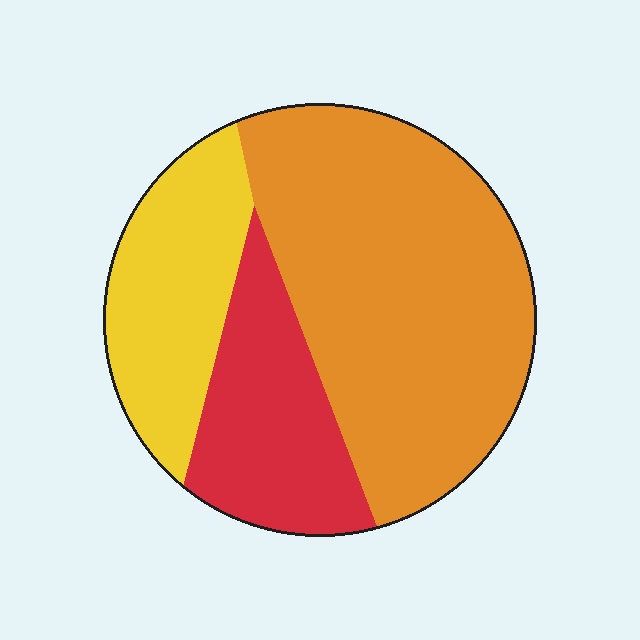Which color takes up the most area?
Orange, at roughly 55%.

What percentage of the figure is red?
Red covers around 20% of the figure.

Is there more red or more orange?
Orange.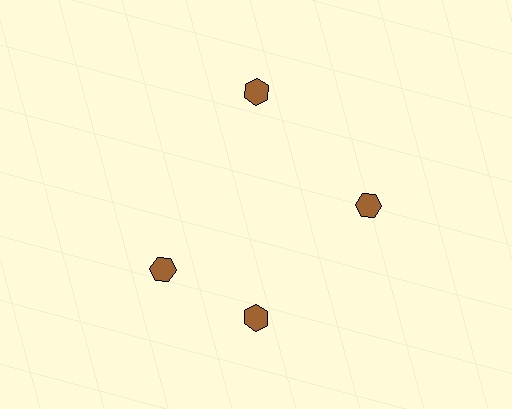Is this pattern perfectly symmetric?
No. The 4 brown hexagons are arranged in a ring, but one element near the 9 o'clock position is rotated out of alignment along the ring, breaking the 4-fold rotational symmetry.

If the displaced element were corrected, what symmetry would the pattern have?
It would have 4-fold rotational symmetry — the pattern would map onto itself every 90 degrees.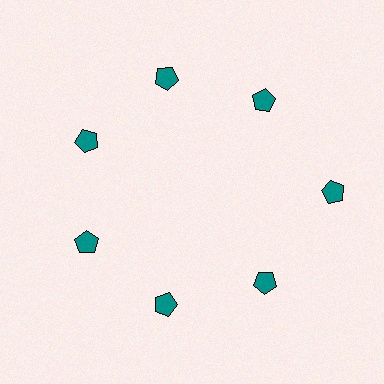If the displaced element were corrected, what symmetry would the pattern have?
It would have 7-fold rotational symmetry — the pattern would map onto itself every 51 degrees.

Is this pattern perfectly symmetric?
No. The 7 teal pentagons are arranged in a ring, but one element near the 3 o'clock position is pushed outward from the center, breaking the 7-fold rotational symmetry.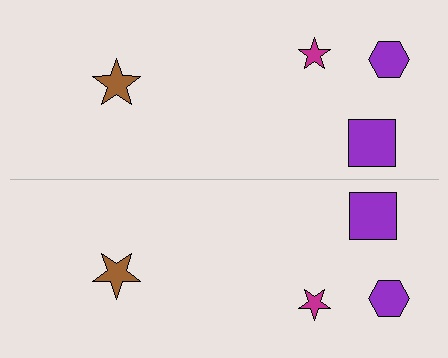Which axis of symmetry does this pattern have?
The pattern has a horizontal axis of symmetry running through the center of the image.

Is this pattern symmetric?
Yes, this pattern has bilateral (reflection) symmetry.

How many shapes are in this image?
There are 8 shapes in this image.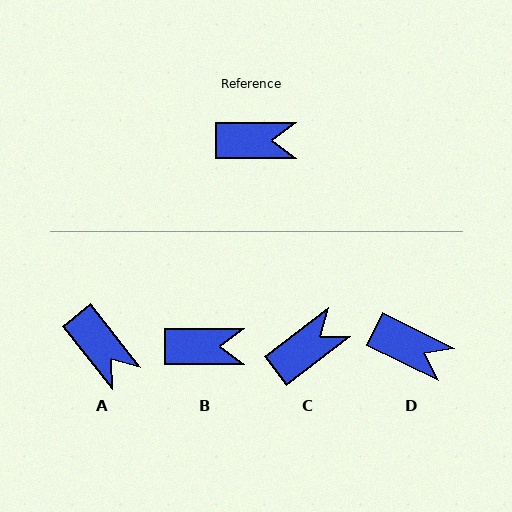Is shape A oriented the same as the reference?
No, it is off by about 52 degrees.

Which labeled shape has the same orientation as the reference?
B.